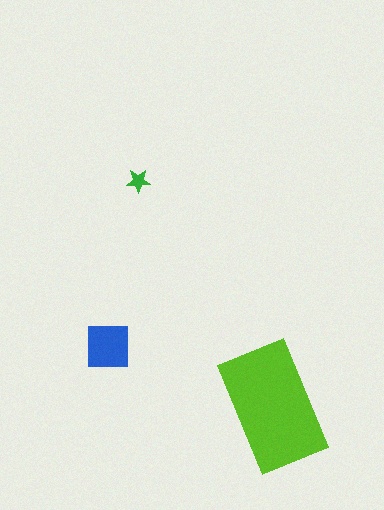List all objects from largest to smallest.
The lime rectangle, the blue square, the green star.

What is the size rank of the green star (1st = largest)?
3rd.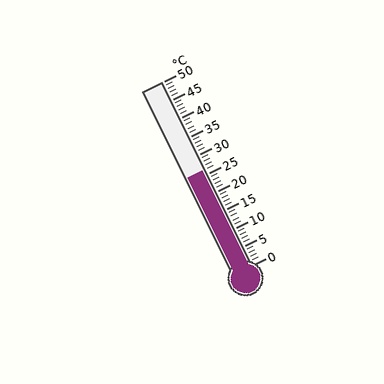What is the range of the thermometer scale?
The thermometer scale ranges from 0°C to 50°C.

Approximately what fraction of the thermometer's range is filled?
The thermometer is filled to approximately 50% of its range.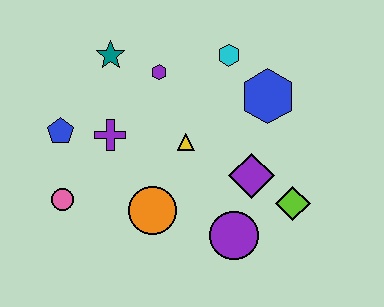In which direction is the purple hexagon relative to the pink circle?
The purple hexagon is above the pink circle.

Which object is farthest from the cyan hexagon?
The pink circle is farthest from the cyan hexagon.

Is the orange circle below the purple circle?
No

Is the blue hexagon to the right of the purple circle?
Yes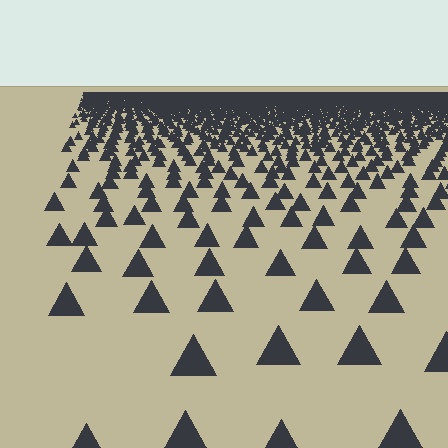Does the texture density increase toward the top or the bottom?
Density increases toward the top.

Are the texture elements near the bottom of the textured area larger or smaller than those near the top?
Larger. Near the bottom, elements are closer to the viewer and appear at a bigger on-screen size.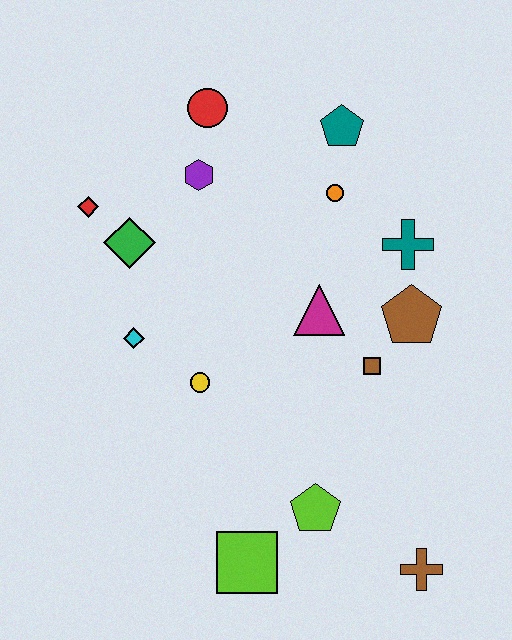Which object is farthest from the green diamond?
The brown cross is farthest from the green diamond.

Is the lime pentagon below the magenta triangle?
Yes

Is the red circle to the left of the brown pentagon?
Yes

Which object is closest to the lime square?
The lime pentagon is closest to the lime square.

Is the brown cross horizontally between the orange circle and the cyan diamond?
No